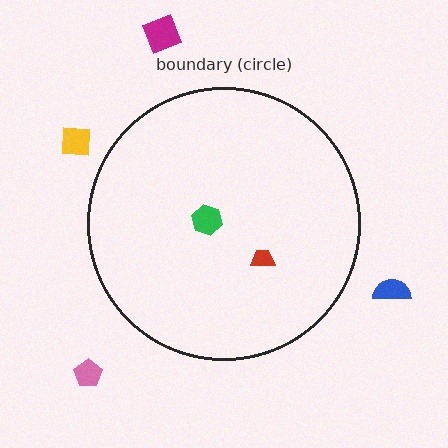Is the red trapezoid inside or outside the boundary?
Inside.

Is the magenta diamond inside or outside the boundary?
Outside.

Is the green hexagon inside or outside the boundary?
Inside.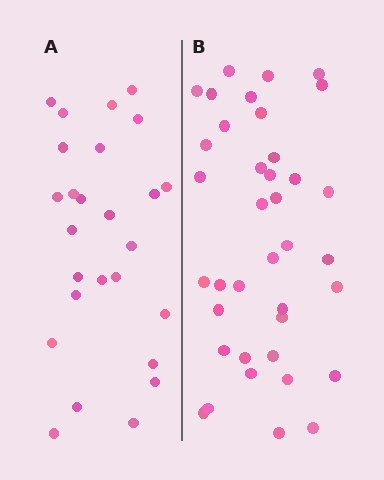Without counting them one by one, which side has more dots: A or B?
Region B (the right region) has more dots.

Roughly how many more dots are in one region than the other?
Region B has roughly 12 or so more dots than region A.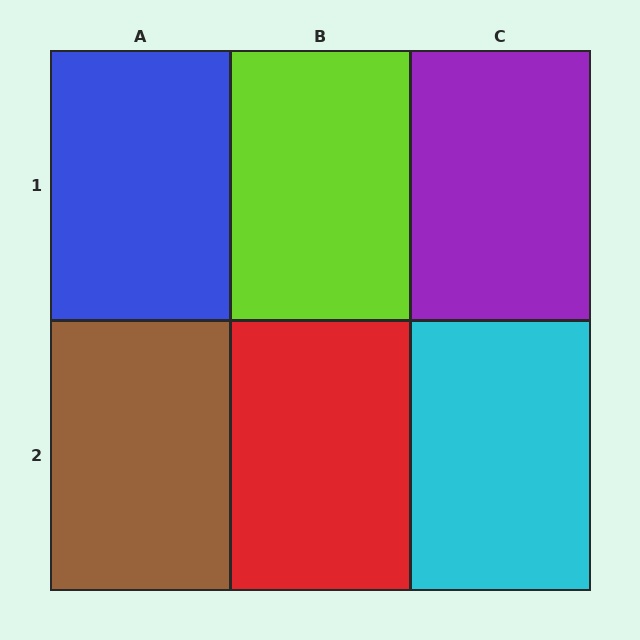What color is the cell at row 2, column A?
Brown.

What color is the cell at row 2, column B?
Red.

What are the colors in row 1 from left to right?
Blue, lime, purple.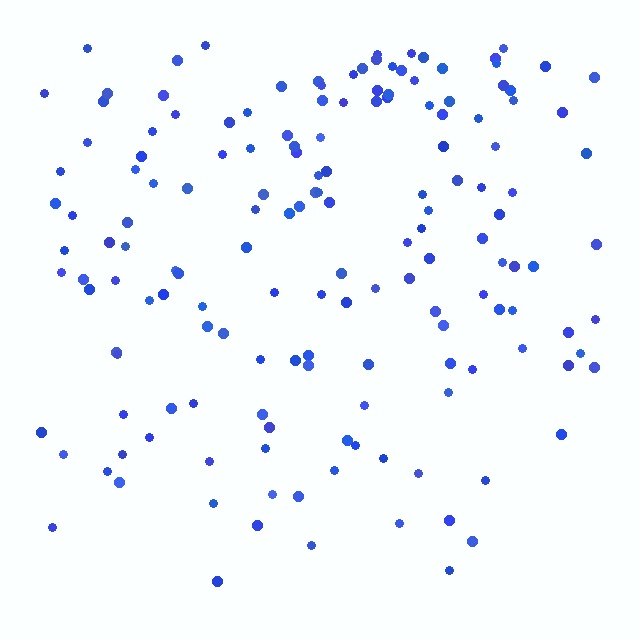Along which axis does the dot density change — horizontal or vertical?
Vertical.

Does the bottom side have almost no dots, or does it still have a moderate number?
Still a moderate number, just noticeably fewer than the top.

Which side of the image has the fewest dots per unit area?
The bottom.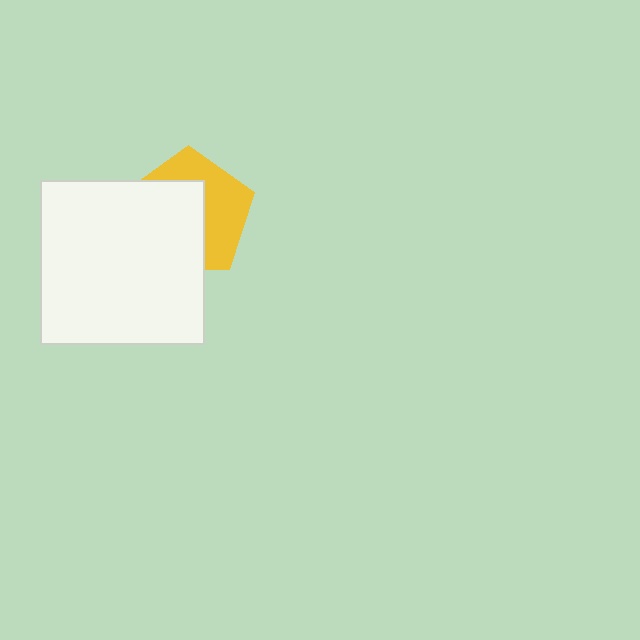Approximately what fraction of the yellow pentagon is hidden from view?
Roughly 56% of the yellow pentagon is hidden behind the white square.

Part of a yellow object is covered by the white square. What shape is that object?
It is a pentagon.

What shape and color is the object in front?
The object in front is a white square.